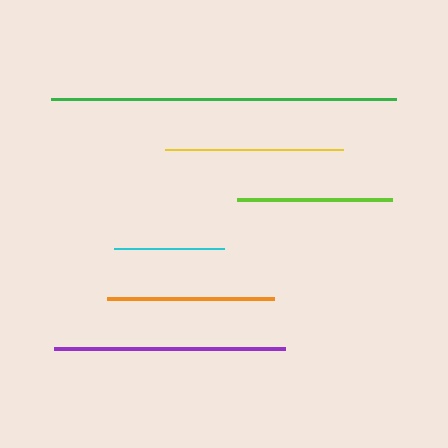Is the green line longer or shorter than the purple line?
The green line is longer than the purple line.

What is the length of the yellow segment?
The yellow segment is approximately 179 pixels long.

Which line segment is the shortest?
The cyan line is the shortest at approximately 110 pixels.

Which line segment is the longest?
The green line is the longest at approximately 345 pixels.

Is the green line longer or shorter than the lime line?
The green line is longer than the lime line.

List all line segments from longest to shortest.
From longest to shortest: green, purple, yellow, orange, lime, cyan.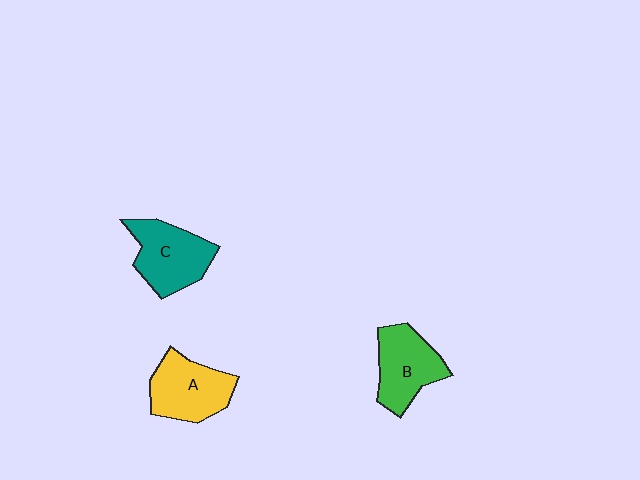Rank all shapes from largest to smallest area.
From largest to smallest: C (teal), A (yellow), B (green).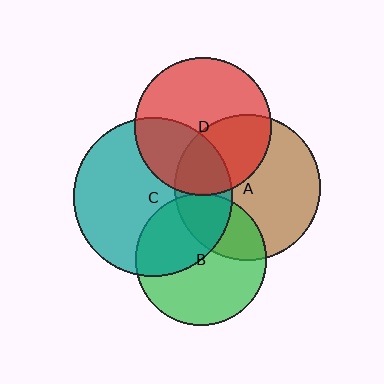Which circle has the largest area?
Circle C (teal).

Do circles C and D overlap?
Yes.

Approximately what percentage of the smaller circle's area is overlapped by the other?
Approximately 35%.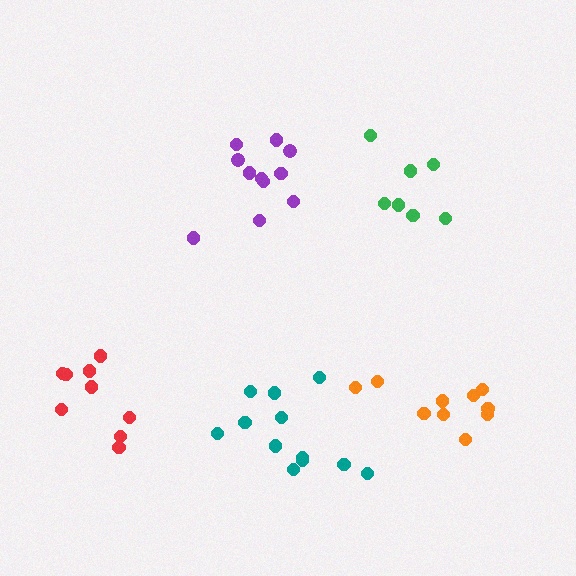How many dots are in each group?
Group 1: 7 dots, Group 2: 11 dots, Group 3: 9 dots, Group 4: 10 dots, Group 5: 12 dots (49 total).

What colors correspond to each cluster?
The clusters are colored: green, purple, red, orange, teal.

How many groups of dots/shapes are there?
There are 5 groups.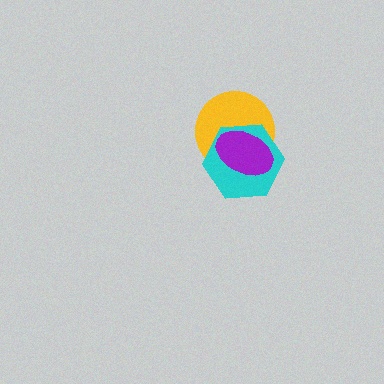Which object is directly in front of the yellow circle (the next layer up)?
The cyan hexagon is directly in front of the yellow circle.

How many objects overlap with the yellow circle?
2 objects overlap with the yellow circle.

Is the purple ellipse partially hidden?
No, no other shape covers it.